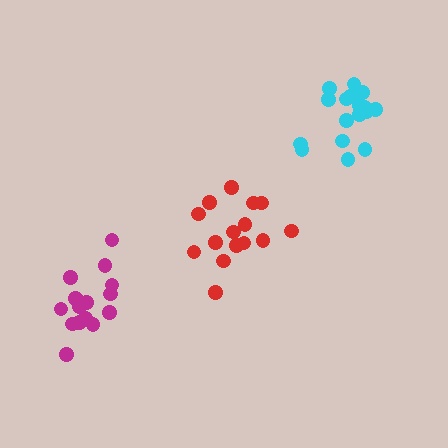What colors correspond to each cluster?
The clusters are colored: magenta, red, cyan.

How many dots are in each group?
Group 1: 16 dots, Group 2: 15 dots, Group 3: 18 dots (49 total).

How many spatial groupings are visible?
There are 3 spatial groupings.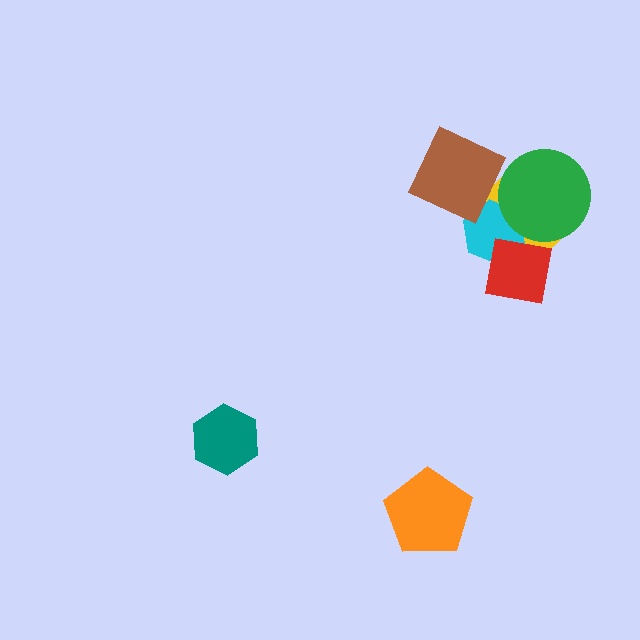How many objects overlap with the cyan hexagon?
3 objects overlap with the cyan hexagon.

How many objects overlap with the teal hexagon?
0 objects overlap with the teal hexagon.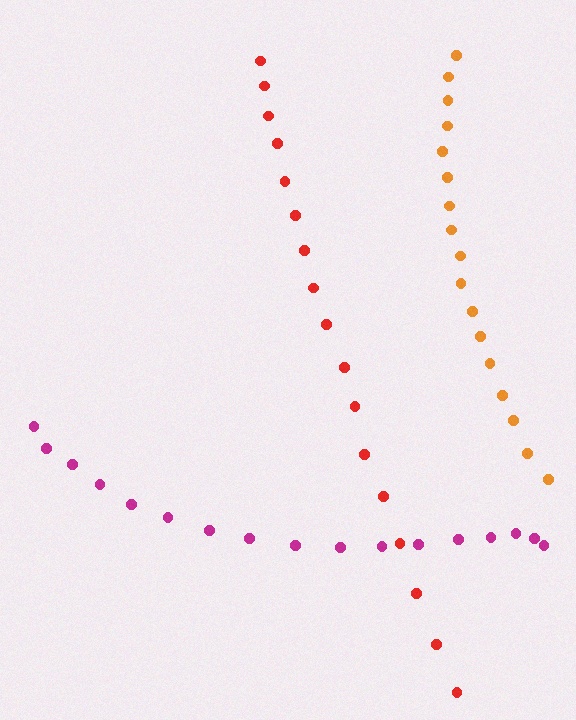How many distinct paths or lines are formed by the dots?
There are 3 distinct paths.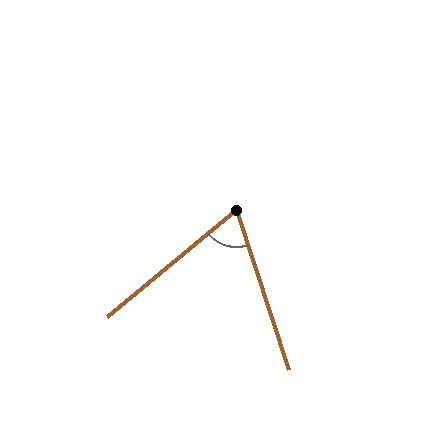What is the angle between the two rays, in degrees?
Approximately 69 degrees.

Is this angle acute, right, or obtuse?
It is acute.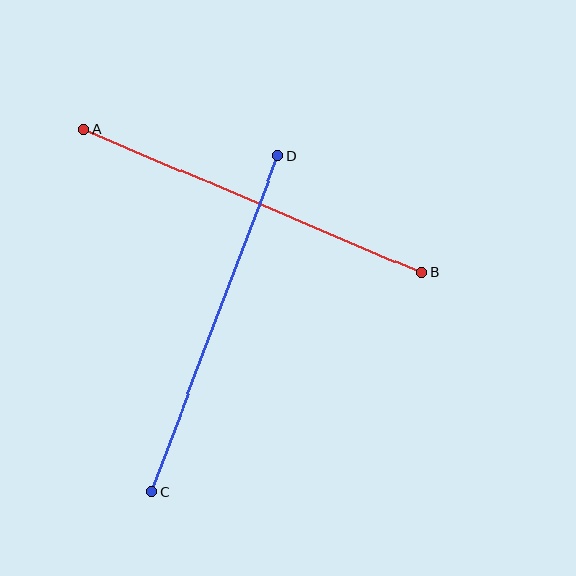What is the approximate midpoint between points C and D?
The midpoint is at approximately (215, 324) pixels.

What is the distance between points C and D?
The distance is approximately 359 pixels.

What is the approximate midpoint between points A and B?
The midpoint is at approximately (253, 201) pixels.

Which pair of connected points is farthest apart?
Points A and B are farthest apart.